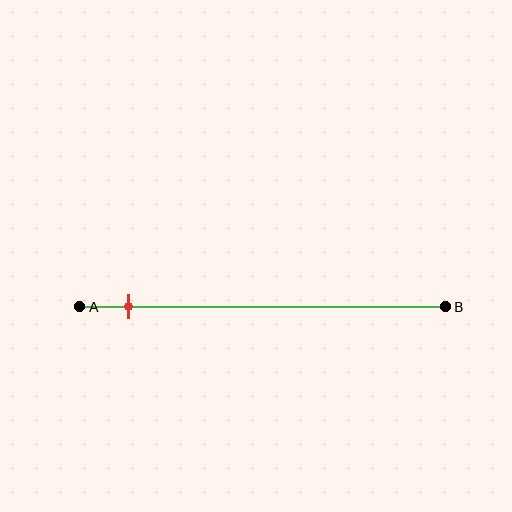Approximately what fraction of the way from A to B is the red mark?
The red mark is approximately 15% of the way from A to B.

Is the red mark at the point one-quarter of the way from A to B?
No, the mark is at about 15% from A, not at the 25% one-quarter point.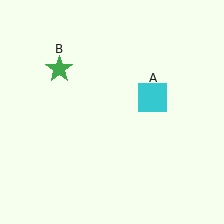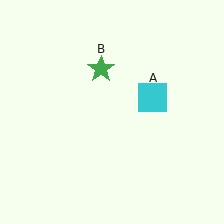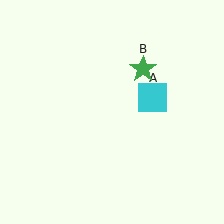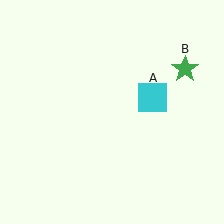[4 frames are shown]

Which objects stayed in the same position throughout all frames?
Cyan square (object A) remained stationary.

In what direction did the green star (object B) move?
The green star (object B) moved right.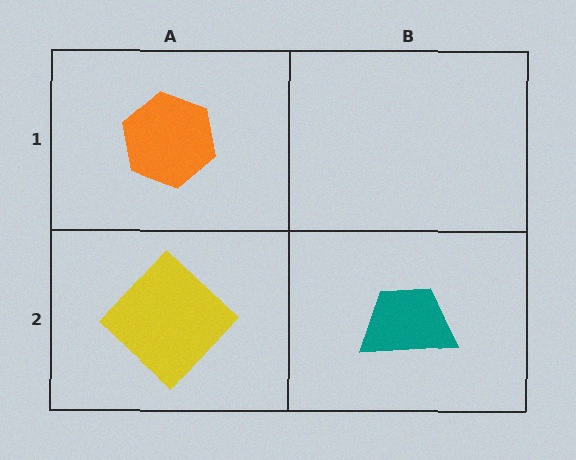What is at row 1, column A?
An orange hexagon.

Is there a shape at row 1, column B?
No, that cell is empty.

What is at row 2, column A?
A yellow diamond.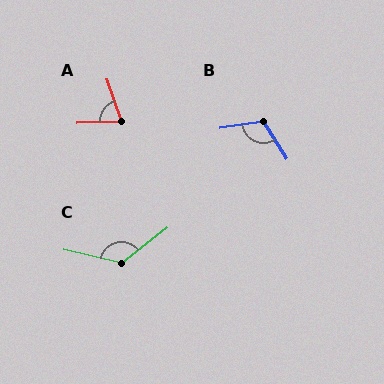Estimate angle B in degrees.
Approximately 113 degrees.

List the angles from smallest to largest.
A (73°), B (113°), C (129°).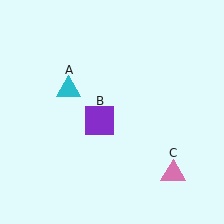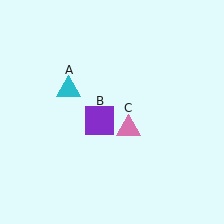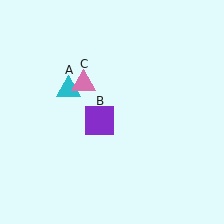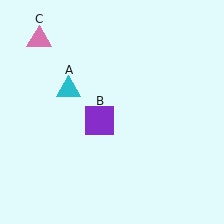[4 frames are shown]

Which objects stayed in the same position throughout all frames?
Cyan triangle (object A) and purple square (object B) remained stationary.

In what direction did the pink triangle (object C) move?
The pink triangle (object C) moved up and to the left.